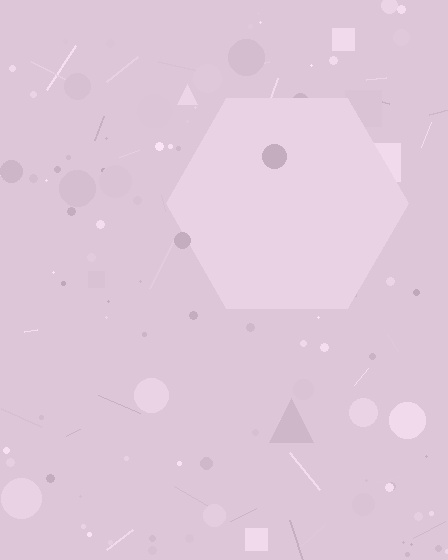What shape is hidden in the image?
A hexagon is hidden in the image.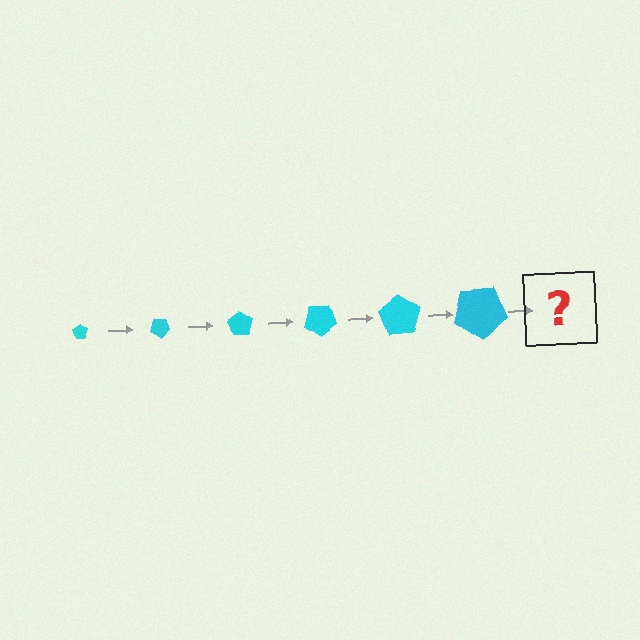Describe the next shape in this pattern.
It should be a pentagon, larger than the previous one and rotated 210 degrees from the start.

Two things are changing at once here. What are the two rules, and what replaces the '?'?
The two rules are that the pentagon grows larger each step and it rotates 35 degrees each step. The '?' should be a pentagon, larger than the previous one and rotated 210 degrees from the start.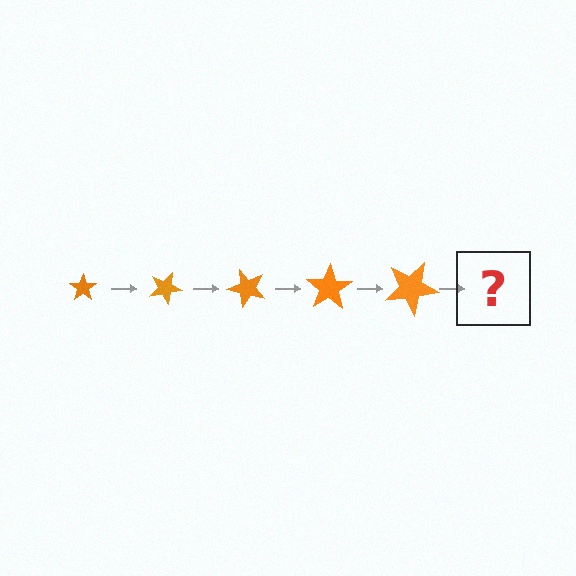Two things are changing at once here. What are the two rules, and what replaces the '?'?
The two rules are that the star grows larger each step and it rotates 25 degrees each step. The '?' should be a star, larger than the previous one and rotated 125 degrees from the start.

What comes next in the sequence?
The next element should be a star, larger than the previous one and rotated 125 degrees from the start.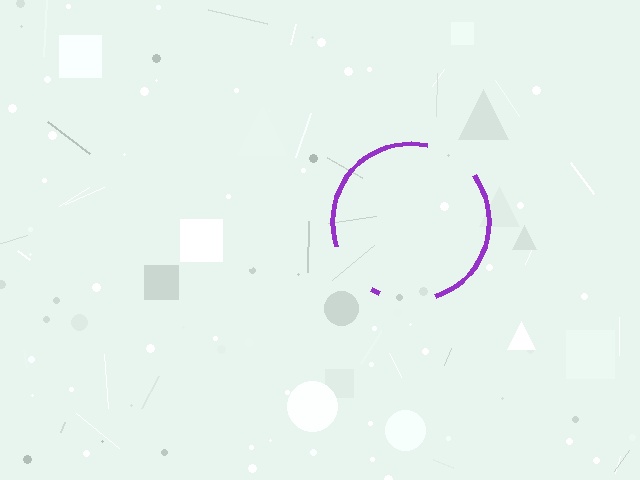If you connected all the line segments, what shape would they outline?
They would outline a circle.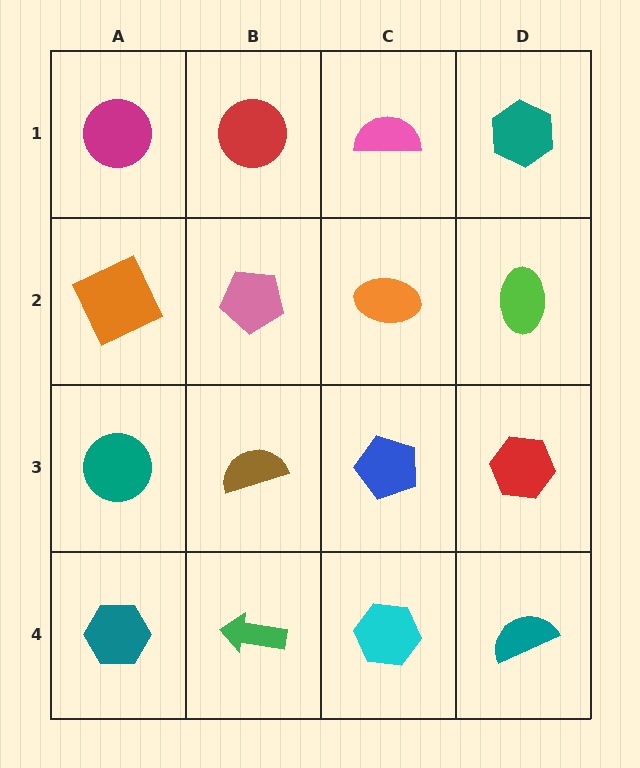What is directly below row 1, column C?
An orange ellipse.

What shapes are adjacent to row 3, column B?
A pink pentagon (row 2, column B), a green arrow (row 4, column B), a teal circle (row 3, column A), a blue pentagon (row 3, column C).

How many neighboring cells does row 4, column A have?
2.